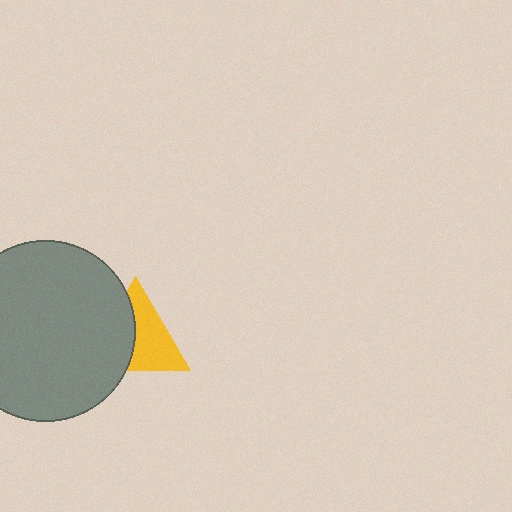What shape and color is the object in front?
The object in front is a gray circle.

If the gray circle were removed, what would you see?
You would see the complete yellow triangle.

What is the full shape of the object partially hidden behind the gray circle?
The partially hidden object is a yellow triangle.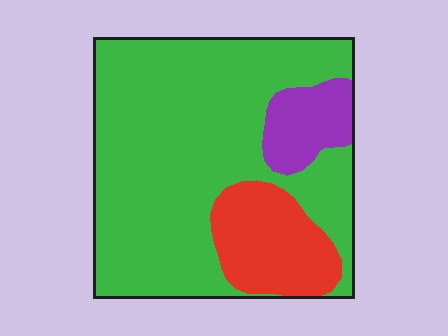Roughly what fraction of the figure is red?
Red takes up about one sixth (1/6) of the figure.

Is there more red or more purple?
Red.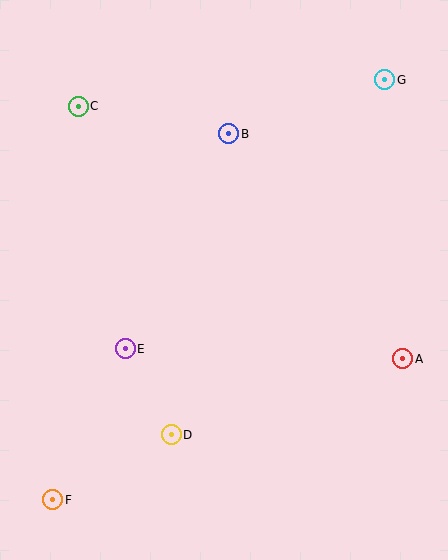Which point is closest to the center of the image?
Point E at (125, 349) is closest to the center.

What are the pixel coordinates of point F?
Point F is at (53, 500).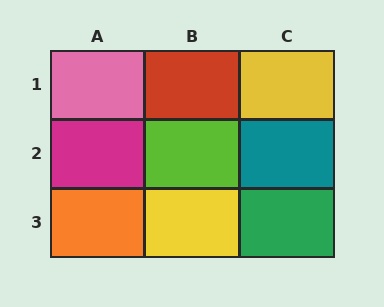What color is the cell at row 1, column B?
Red.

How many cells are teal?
1 cell is teal.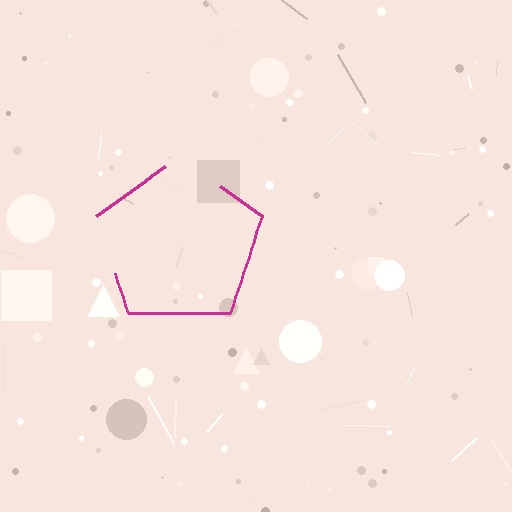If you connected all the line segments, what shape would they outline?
They would outline a pentagon.